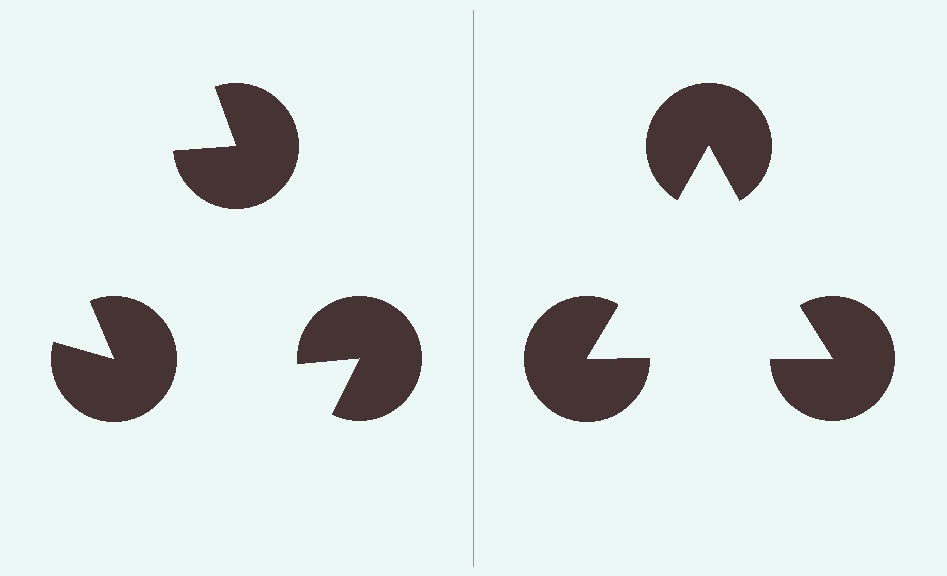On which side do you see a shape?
An illusory triangle appears on the right side. On the left side the wedge cuts are rotated, so no coherent shape forms.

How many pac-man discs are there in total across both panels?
6 — 3 on each side.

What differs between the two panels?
The pac-man discs are positioned identically on both sides; only the wedge orientations differ. On the right they align to a triangle; on the left they are misaligned.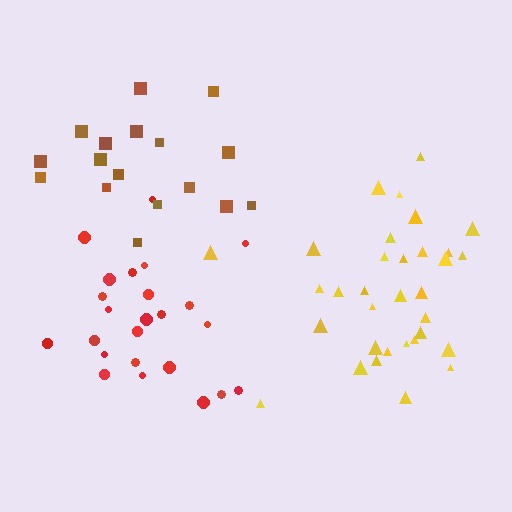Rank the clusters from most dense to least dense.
yellow, red, brown.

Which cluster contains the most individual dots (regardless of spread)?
Yellow (33).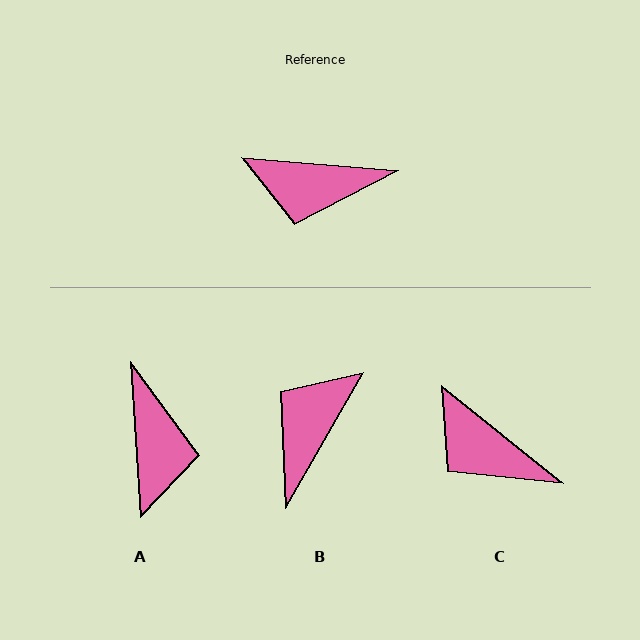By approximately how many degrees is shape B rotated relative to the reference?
Approximately 115 degrees clockwise.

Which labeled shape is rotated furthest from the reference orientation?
B, about 115 degrees away.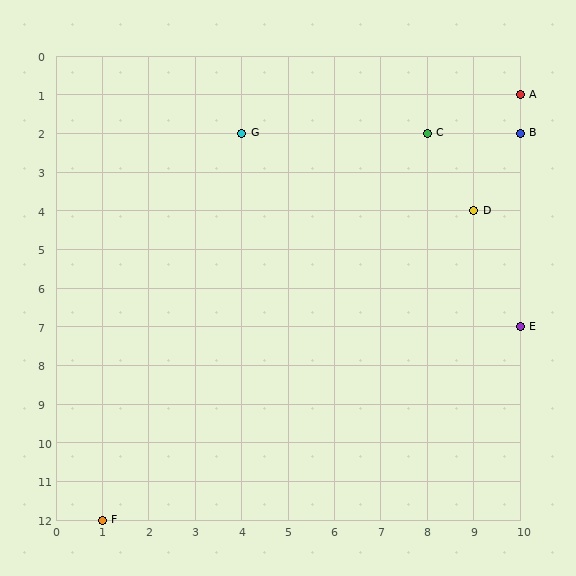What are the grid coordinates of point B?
Point B is at grid coordinates (10, 2).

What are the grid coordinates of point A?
Point A is at grid coordinates (10, 1).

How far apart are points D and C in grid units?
Points D and C are 1 column and 2 rows apart (about 2.2 grid units diagonally).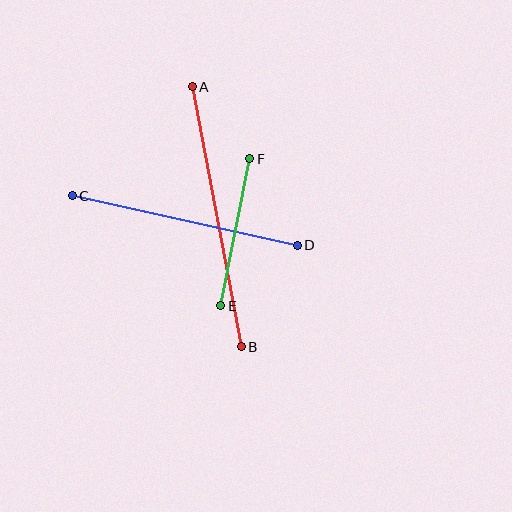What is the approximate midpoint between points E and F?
The midpoint is at approximately (235, 232) pixels.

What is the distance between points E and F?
The distance is approximately 150 pixels.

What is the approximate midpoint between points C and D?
The midpoint is at approximately (185, 221) pixels.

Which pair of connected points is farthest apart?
Points A and B are farthest apart.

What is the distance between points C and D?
The distance is approximately 230 pixels.